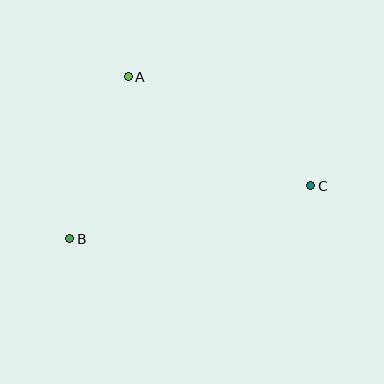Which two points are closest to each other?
Points A and B are closest to each other.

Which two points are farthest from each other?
Points B and C are farthest from each other.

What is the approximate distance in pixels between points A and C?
The distance between A and C is approximately 212 pixels.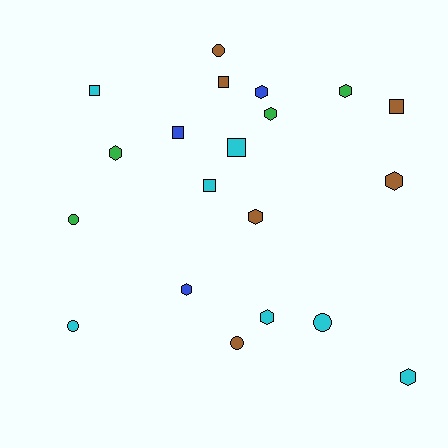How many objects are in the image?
There are 20 objects.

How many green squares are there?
There are no green squares.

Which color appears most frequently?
Cyan, with 7 objects.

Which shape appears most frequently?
Hexagon, with 9 objects.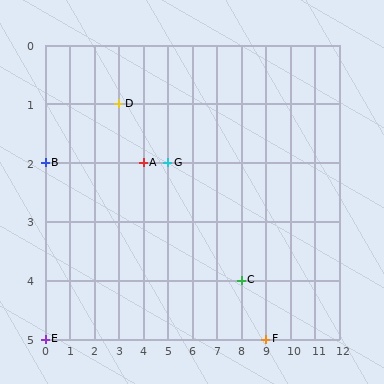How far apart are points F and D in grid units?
Points F and D are 6 columns and 4 rows apart (about 7.2 grid units diagonally).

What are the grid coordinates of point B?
Point B is at grid coordinates (0, 2).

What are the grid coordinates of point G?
Point G is at grid coordinates (5, 2).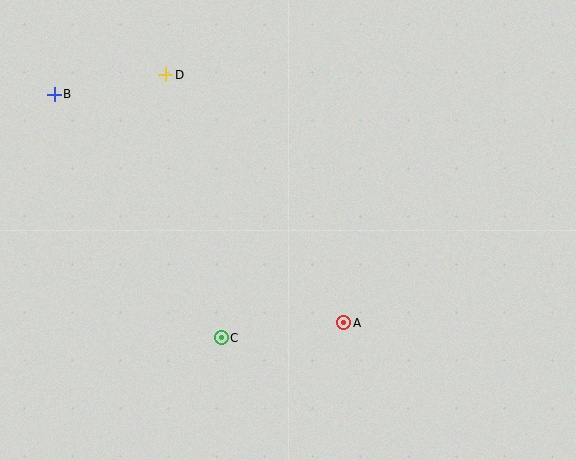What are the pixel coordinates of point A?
Point A is at (344, 323).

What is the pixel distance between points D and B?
The distance between D and B is 113 pixels.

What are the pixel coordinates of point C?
Point C is at (221, 338).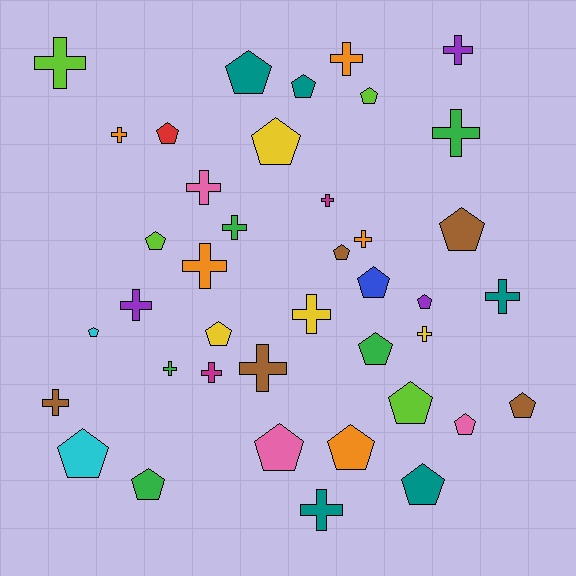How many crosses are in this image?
There are 19 crosses.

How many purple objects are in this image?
There are 3 purple objects.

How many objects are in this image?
There are 40 objects.